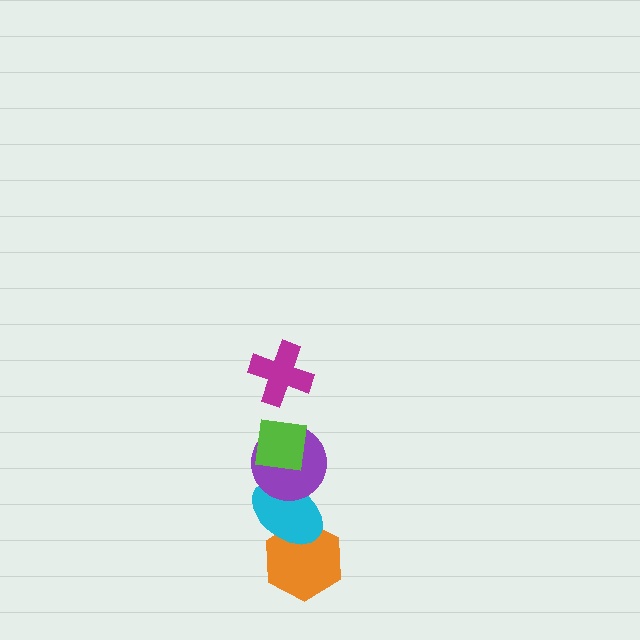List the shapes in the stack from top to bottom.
From top to bottom: the magenta cross, the lime square, the purple circle, the cyan ellipse, the orange hexagon.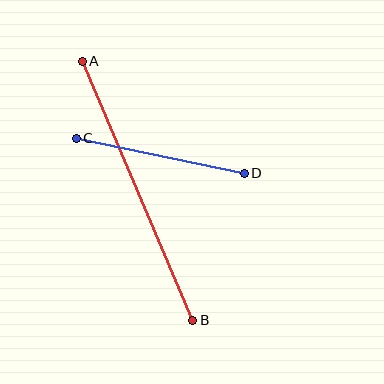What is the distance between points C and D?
The distance is approximately 172 pixels.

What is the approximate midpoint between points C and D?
The midpoint is at approximately (160, 156) pixels.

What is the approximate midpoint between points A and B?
The midpoint is at approximately (137, 191) pixels.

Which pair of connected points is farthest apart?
Points A and B are farthest apart.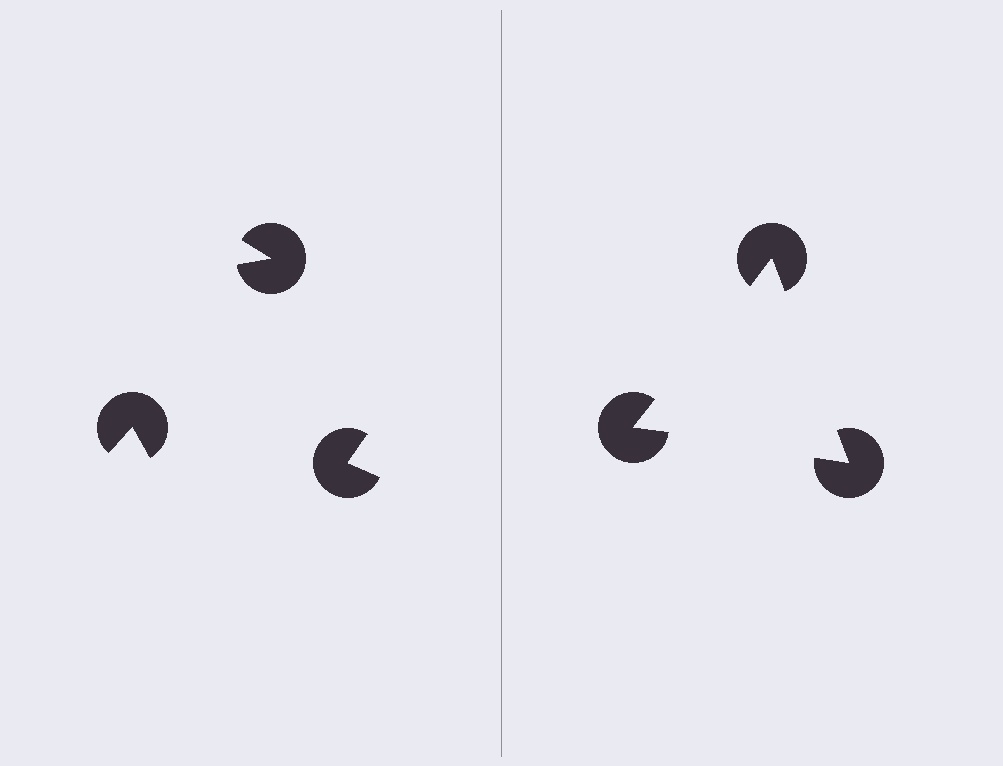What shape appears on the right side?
An illusory triangle.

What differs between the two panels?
The pac-man discs are positioned identically on both sides; only the wedge orientations differ. On the right they align to a triangle; on the left they are misaligned.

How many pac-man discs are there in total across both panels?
6 — 3 on each side.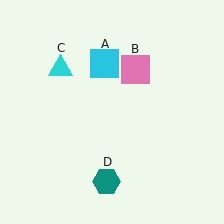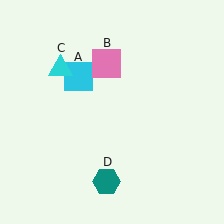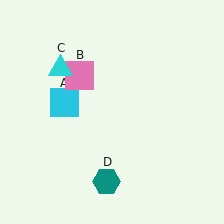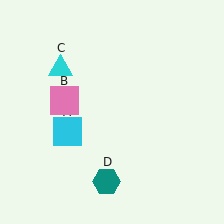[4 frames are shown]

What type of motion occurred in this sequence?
The cyan square (object A), pink square (object B) rotated counterclockwise around the center of the scene.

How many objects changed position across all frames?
2 objects changed position: cyan square (object A), pink square (object B).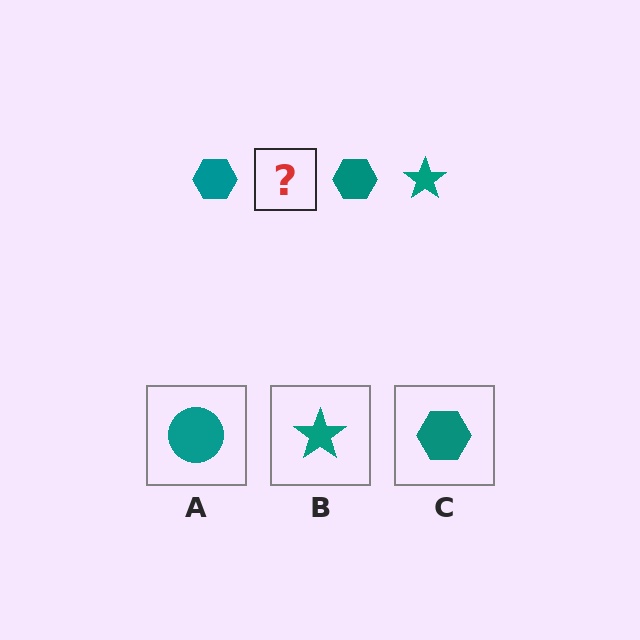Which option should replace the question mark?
Option B.